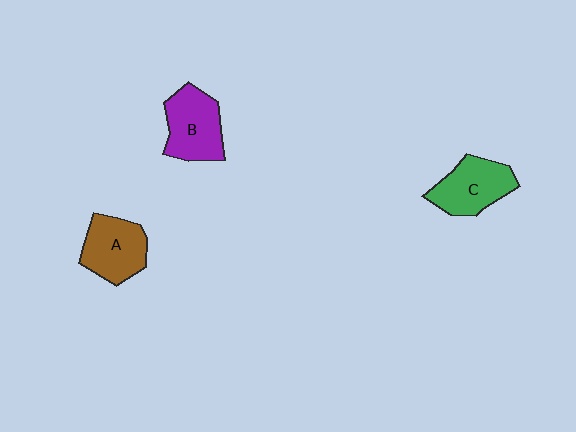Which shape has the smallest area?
Shape A (brown).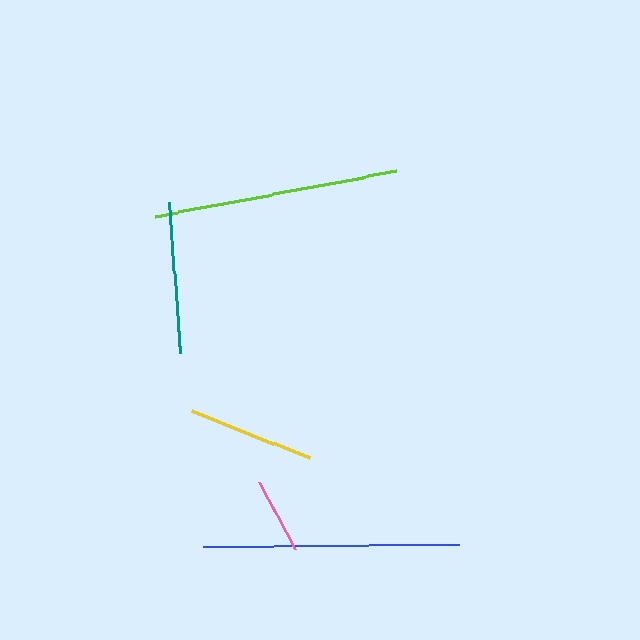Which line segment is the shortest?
The pink line is the shortest at approximately 77 pixels.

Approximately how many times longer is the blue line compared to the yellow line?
The blue line is approximately 2.0 times the length of the yellow line.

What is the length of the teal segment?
The teal segment is approximately 153 pixels long.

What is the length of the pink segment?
The pink segment is approximately 77 pixels long.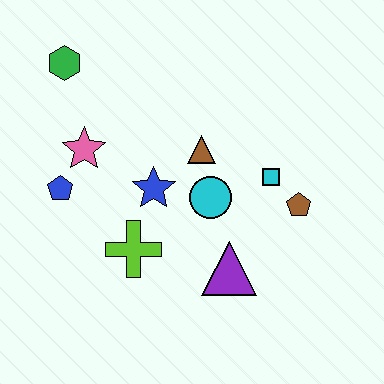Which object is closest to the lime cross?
The blue star is closest to the lime cross.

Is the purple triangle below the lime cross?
Yes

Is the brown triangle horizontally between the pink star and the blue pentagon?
No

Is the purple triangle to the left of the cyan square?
Yes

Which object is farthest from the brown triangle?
The green hexagon is farthest from the brown triangle.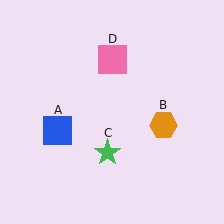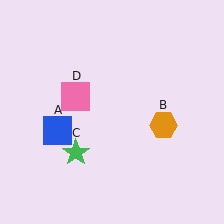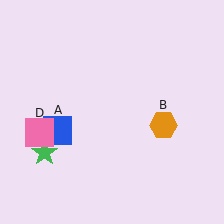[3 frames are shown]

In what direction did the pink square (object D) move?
The pink square (object D) moved down and to the left.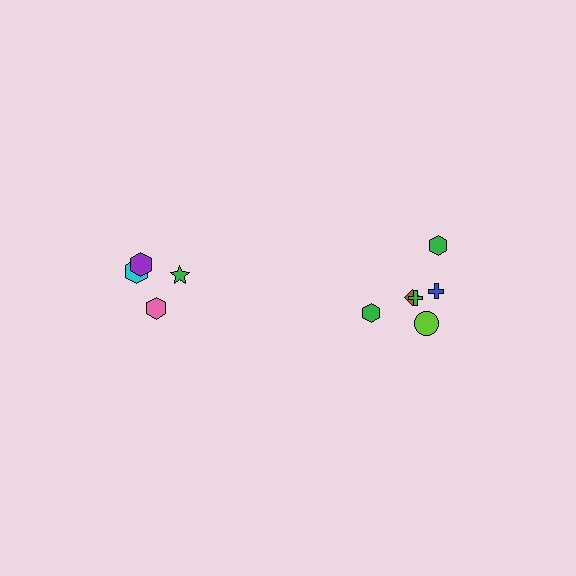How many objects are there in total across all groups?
There are 10 objects.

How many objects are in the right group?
There are 6 objects.